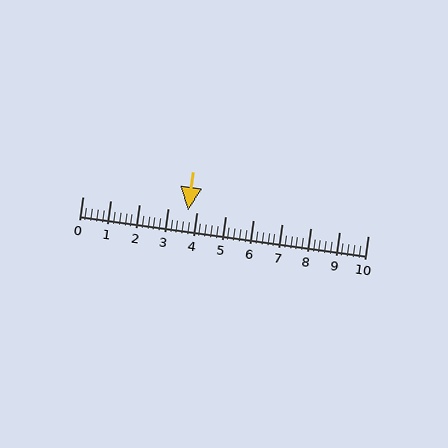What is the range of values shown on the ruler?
The ruler shows values from 0 to 10.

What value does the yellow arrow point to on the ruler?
The yellow arrow points to approximately 3.7.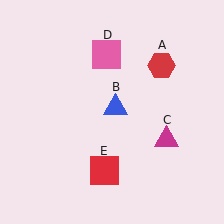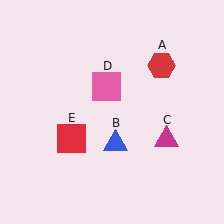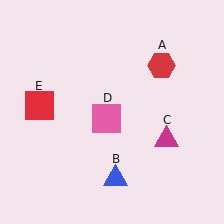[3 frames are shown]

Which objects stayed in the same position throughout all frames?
Red hexagon (object A) and magenta triangle (object C) remained stationary.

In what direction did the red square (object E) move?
The red square (object E) moved up and to the left.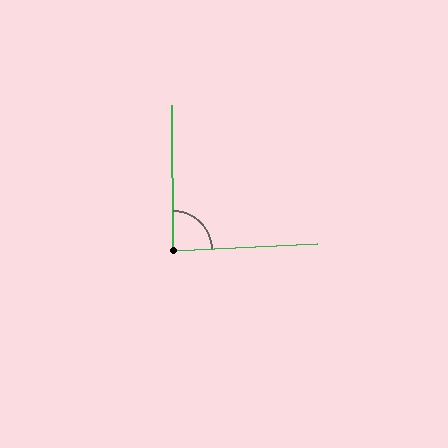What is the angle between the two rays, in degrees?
Approximately 88 degrees.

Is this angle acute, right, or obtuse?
It is approximately a right angle.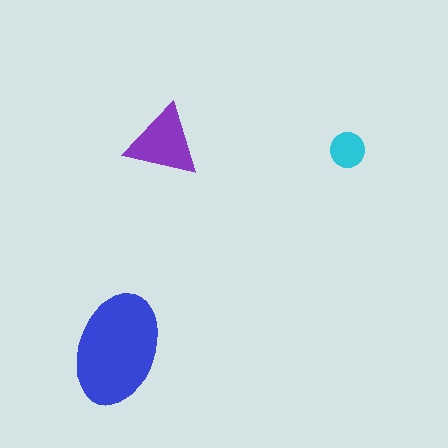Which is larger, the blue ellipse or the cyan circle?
The blue ellipse.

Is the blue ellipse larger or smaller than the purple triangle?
Larger.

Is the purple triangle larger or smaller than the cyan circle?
Larger.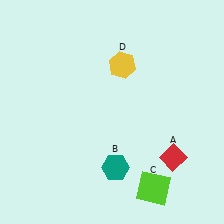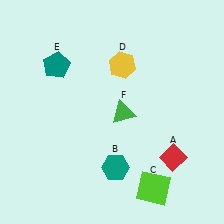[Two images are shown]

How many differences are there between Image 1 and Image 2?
There are 2 differences between the two images.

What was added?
A teal pentagon (E), a green triangle (F) were added in Image 2.